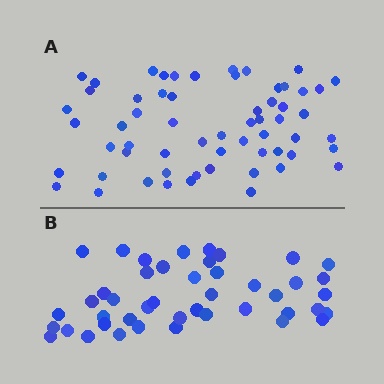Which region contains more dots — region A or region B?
Region A (the top region) has more dots.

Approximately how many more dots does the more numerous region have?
Region A has approximately 15 more dots than region B.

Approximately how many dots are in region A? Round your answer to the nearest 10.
About 60 dots.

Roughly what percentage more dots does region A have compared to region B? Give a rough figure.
About 35% more.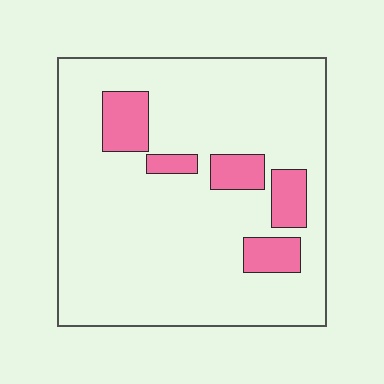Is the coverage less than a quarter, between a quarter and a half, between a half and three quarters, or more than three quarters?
Less than a quarter.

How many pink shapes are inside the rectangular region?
5.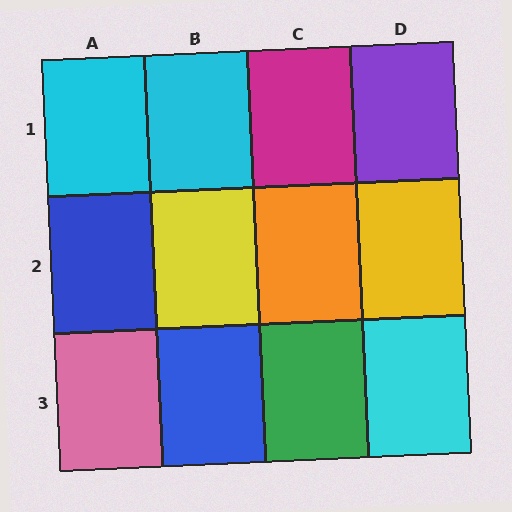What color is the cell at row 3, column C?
Green.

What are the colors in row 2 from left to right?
Blue, yellow, orange, yellow.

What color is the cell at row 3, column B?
Blue.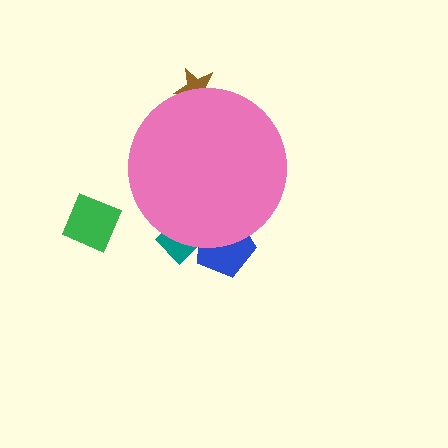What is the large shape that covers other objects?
A pink circle.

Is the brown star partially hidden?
Yes, the brown star is partially hidden behind the pink circle.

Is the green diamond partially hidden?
No, the green diamond is fully visible.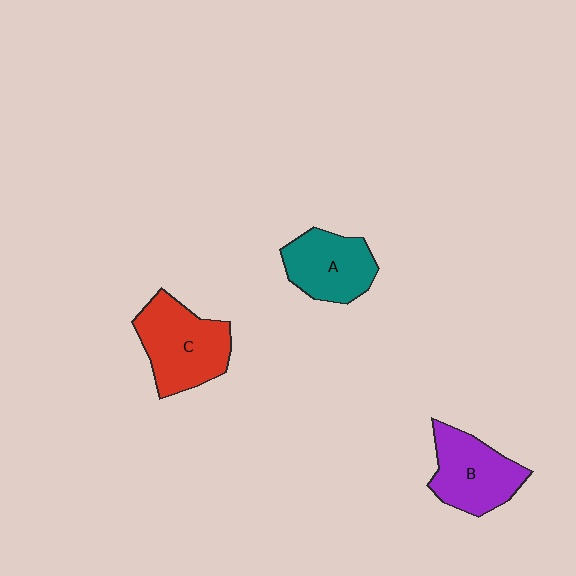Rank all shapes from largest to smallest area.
From largest to smallest: C (red), B (purple), A (teal).